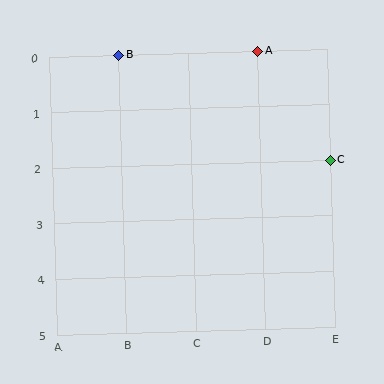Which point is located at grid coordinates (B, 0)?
Point B is at (B, 0).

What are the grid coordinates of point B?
Point B is at grid coordinates (B, 0).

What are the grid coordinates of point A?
Point A is at grid coordinates (D, 0).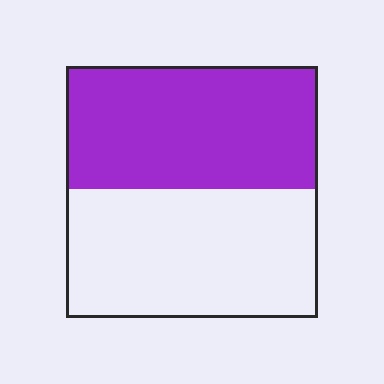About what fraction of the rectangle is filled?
About one half (1/2).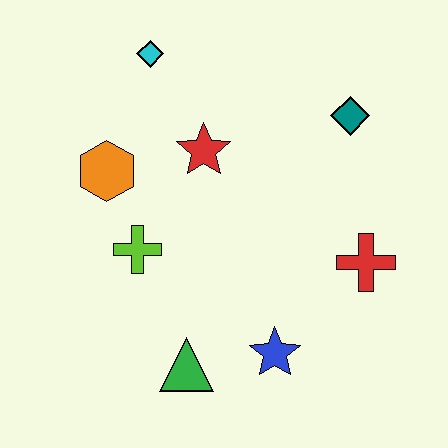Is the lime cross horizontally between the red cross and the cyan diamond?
No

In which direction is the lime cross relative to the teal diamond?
The lime cross is to the left of the teal diamond.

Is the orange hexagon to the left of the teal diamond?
Yes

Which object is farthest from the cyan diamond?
The blue star is farthest from the cyan diamond.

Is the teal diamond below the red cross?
No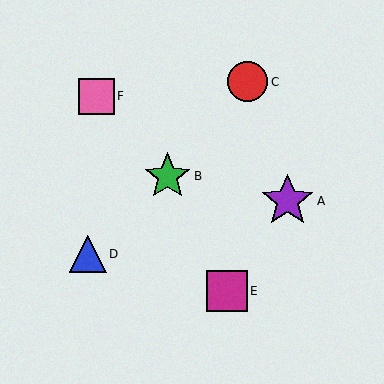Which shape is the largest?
The purple star (labeled A) is the largest.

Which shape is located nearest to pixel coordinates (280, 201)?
The purple star (labeled A) at (287, 201) is nearest to that location.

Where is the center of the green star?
The center of the green star is at (167, 177).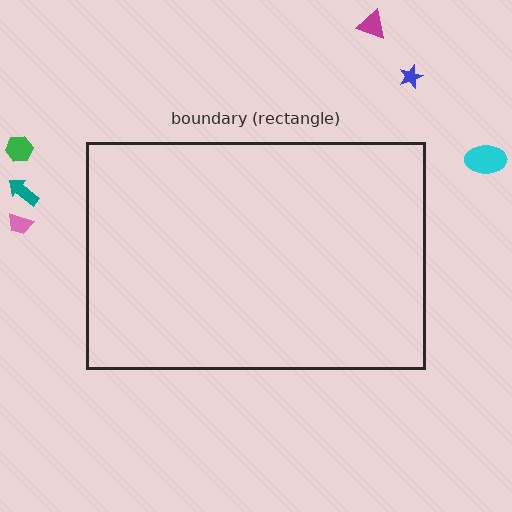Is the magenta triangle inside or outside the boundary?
Outside.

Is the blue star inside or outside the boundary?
Outside.